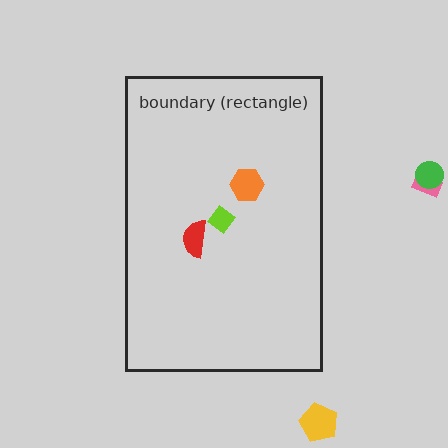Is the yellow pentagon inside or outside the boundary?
Outside.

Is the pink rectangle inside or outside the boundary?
Outside.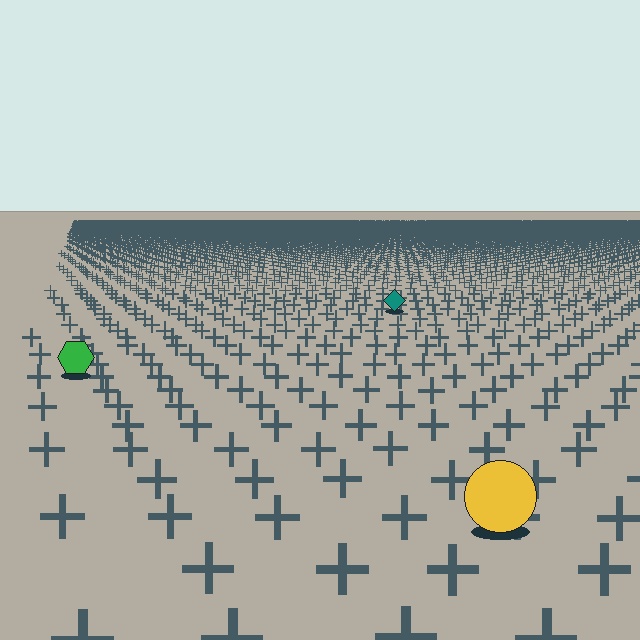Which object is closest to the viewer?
The yellow circle is closest. The texture marks near it are larger and more spread out.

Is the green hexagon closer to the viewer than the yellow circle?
No. The yellow circle is closer — you can tell from the texture gradient: the ground texture is coarser near it.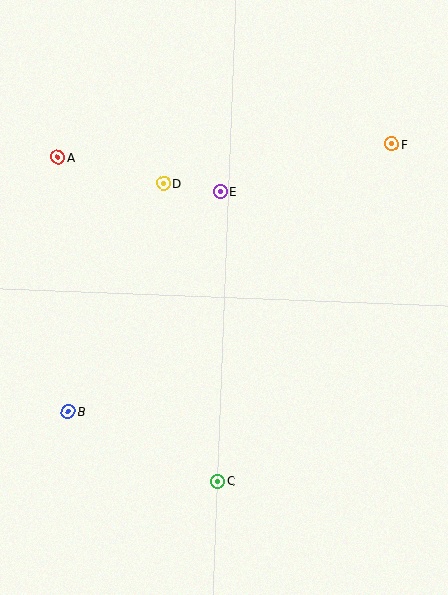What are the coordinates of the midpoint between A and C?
The midpoint between A and C is at (138, 319).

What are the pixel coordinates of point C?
Point C is at (218, 481).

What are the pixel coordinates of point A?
Point A is at (58, 157).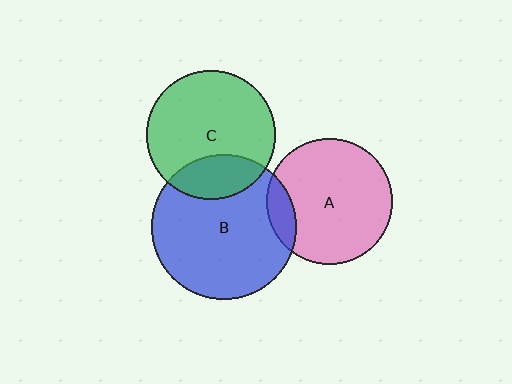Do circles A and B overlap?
Yes.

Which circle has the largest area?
Circle B (blue).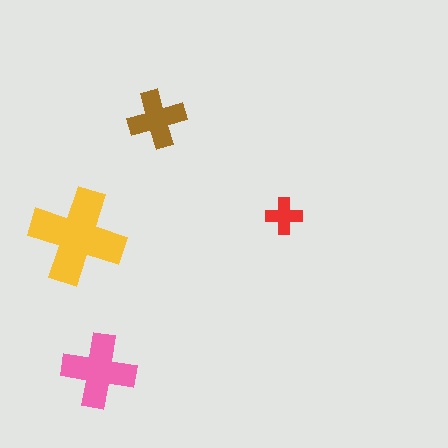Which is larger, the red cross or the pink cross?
The pink one.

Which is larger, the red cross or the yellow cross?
The yellow one.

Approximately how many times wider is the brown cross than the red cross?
About 1.5 times wider.